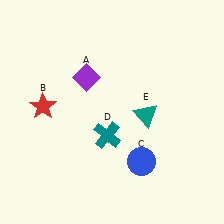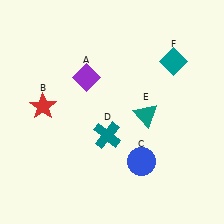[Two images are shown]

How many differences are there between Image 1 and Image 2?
There is 1 difference between the two images.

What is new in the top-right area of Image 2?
A teal diamond (F) was added in the top-right area of Image 2.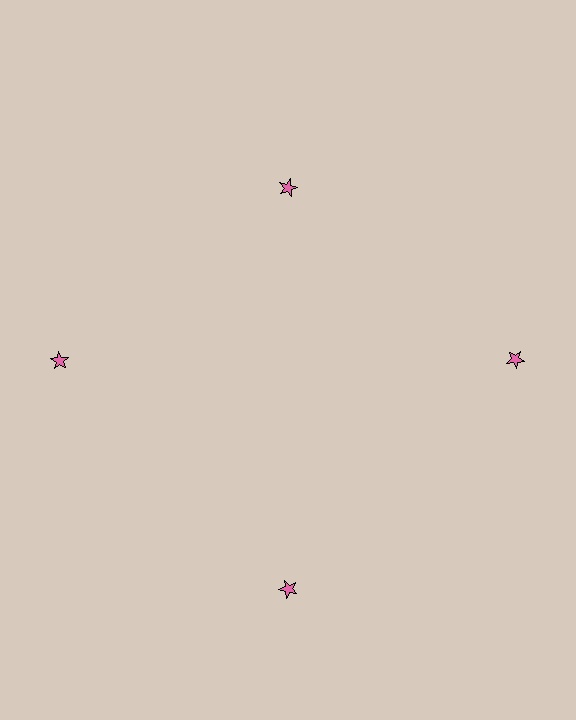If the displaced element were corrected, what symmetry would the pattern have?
It would have 4-fold rotational symmetry — the pattern would map onto itself every 90 degrees.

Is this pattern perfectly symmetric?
No. The 4 pink stars are arranged in a ring, but one element near the 12 o'clock position is pulled inward toward the center, breaking the 4-fold rotational symmetry.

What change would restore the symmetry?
The symmetry would be restored by moving it outward, back onto the ring so that all 4 stars sit at equal angles and equal distance from the center.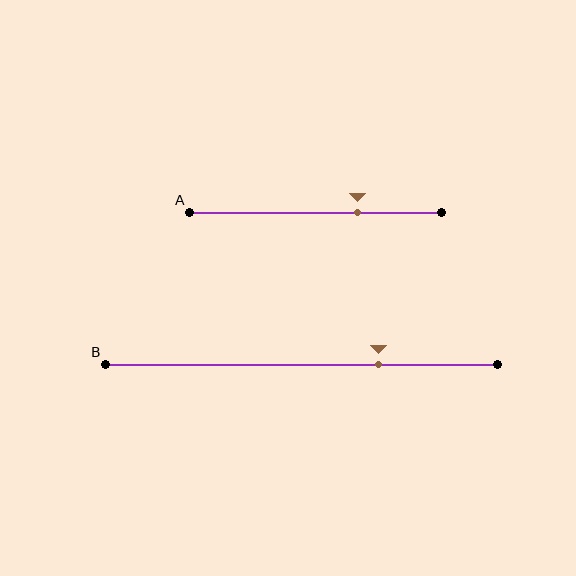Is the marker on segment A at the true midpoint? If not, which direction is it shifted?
No, the marker on segment A is shifted to the right by about 17% of the segment length.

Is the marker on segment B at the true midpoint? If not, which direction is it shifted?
No, the marker on segment B is shifted to the right by about 20% of the segment length.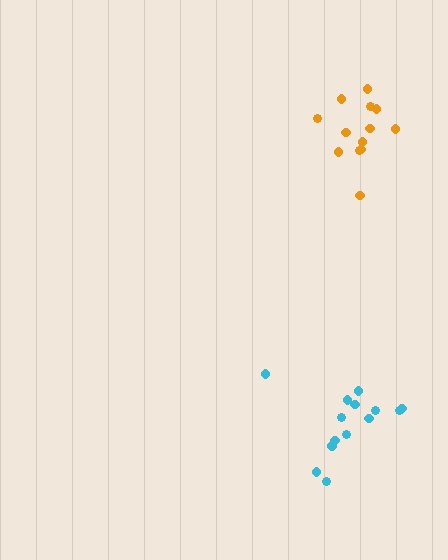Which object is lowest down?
The cyan cluster is bottommost.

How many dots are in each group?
Group 1: 13 dots, Group 2: 14 dots (27 total).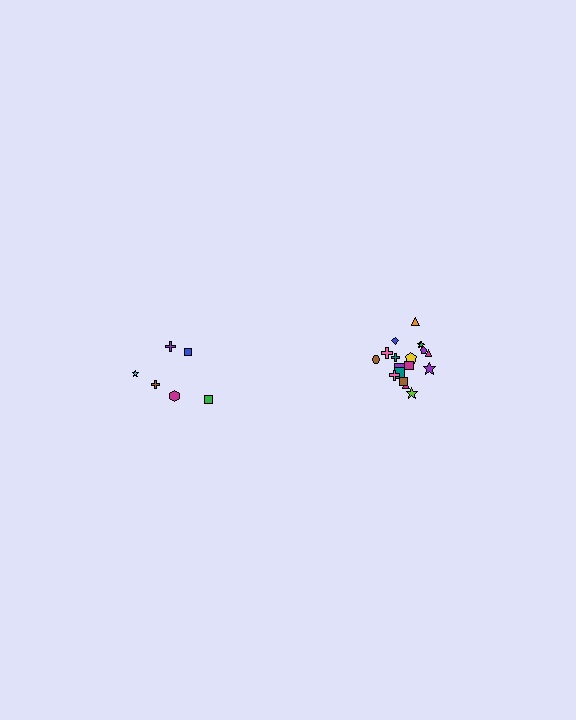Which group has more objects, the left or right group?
The right group.